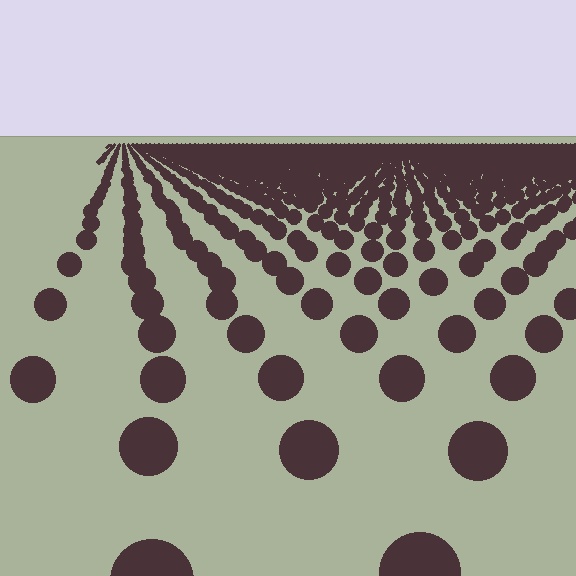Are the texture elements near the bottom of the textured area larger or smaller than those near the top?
Larger. Near the bottom, elements are closer to the viewer and appear at a bigger on-screen size.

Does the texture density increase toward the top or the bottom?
Density increases toward the top.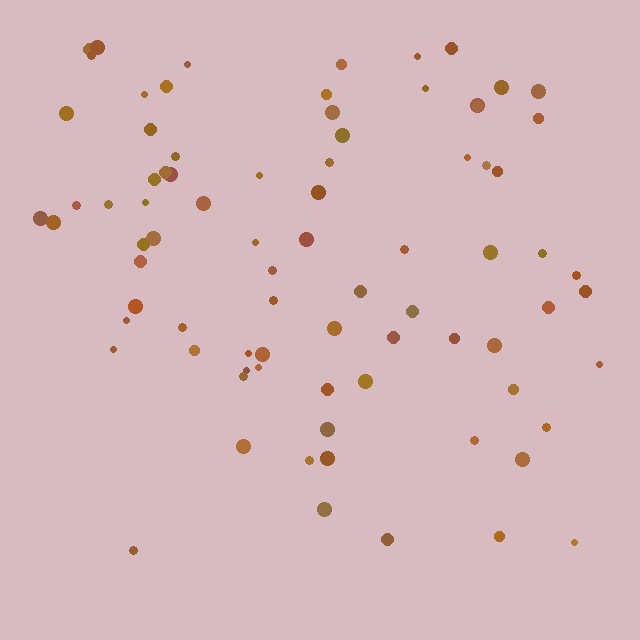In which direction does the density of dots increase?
From bottom to top, with the top side densest.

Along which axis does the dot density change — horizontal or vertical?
Vertical.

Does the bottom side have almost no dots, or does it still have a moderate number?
Still a moderate number, just noticeably fewer than the top.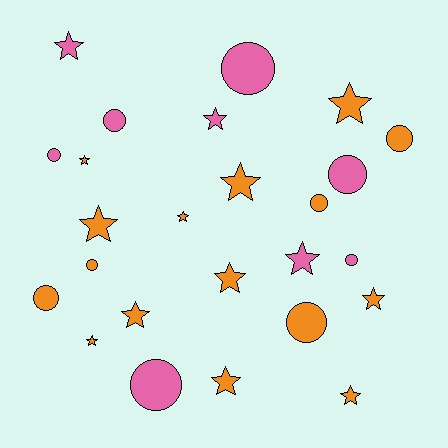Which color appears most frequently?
Orange, with 16 objects.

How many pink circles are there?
There are 6 pink circles.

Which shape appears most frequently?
Star, with 14 objects.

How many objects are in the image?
There are 25 objects.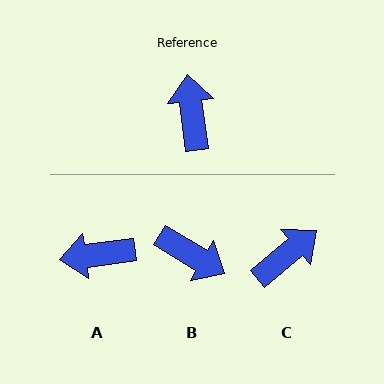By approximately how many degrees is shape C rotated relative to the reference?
Approximately 57 degrees clockwise.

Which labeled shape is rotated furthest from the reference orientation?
B, about 128 degrees away.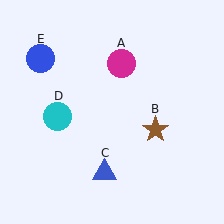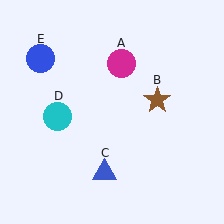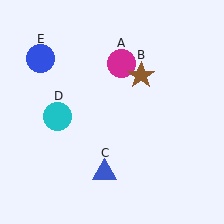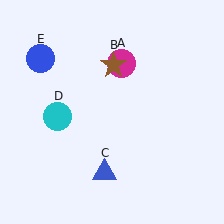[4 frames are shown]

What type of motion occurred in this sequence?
The brown star (object B) rotated counterclockwise around the center of the scene.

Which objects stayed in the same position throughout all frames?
Magenta circle (object A) and blue triangle (object C) and cyan circle (object D) and blue circle (object E) remained stationary.